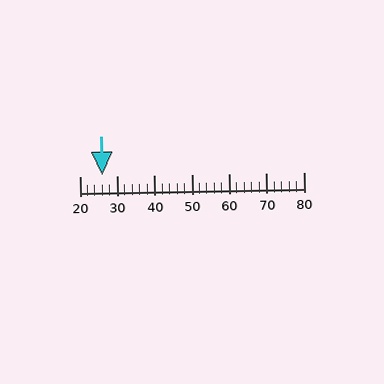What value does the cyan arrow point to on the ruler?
The cyan arrow points to approximately 26.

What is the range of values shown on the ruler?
The ruler shows values from 20 to 80.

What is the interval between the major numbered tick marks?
The major tick marks are spaced 10 units apart.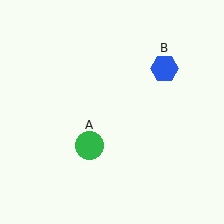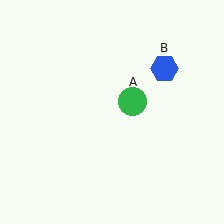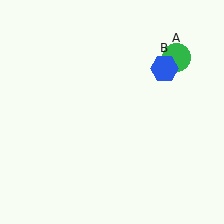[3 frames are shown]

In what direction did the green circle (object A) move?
The green circle (object A) moved up and to the right.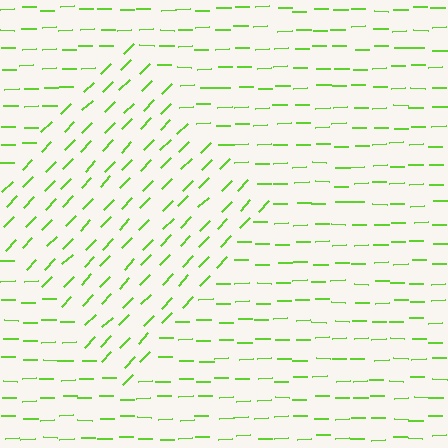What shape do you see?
I see a diamond.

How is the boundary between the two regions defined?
The boundary is defined purely by a change in line orientation (approximately 45 degrees difference). All lines are the same color and thickness.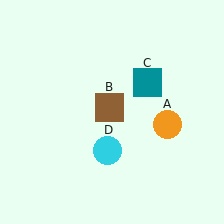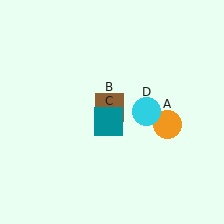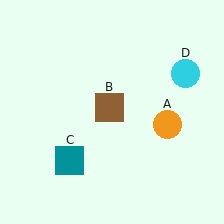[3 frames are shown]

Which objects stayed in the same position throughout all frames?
Orange circle (object A) and brown square (object B) remained stationary.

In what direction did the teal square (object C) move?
The teal square (object C) moved down and to the left.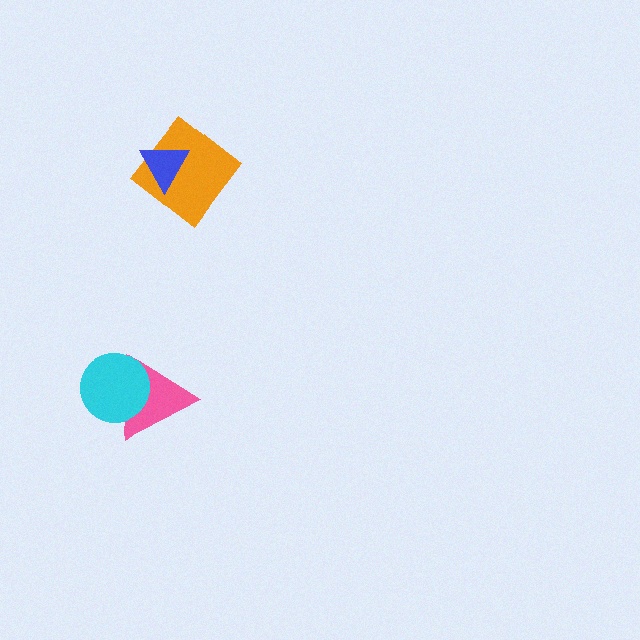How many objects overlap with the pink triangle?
1 object overlaps with the pink triangle.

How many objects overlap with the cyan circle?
1 object overlaps with the cyan circle.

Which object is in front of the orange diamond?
The blue triangle is in front of the orange diamond.